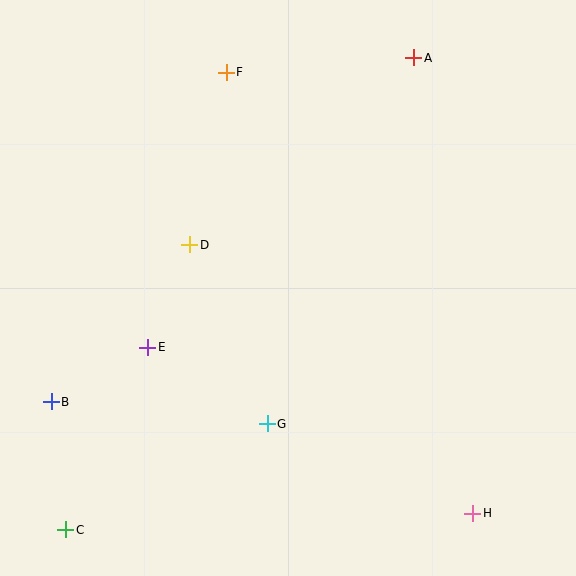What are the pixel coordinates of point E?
Point E is at (148, 347).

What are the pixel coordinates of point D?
Point D is at (190, 245).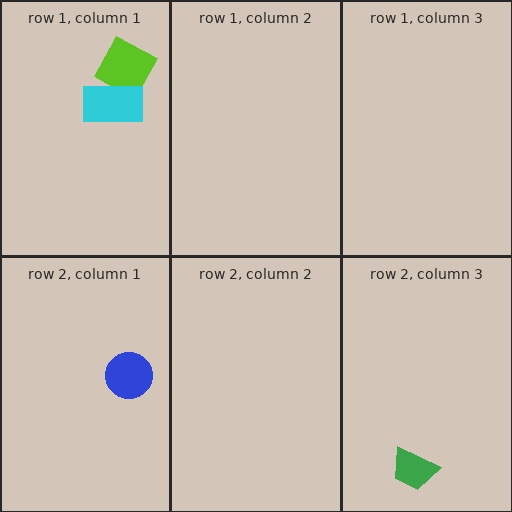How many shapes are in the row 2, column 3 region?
1.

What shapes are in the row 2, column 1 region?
The blue circle.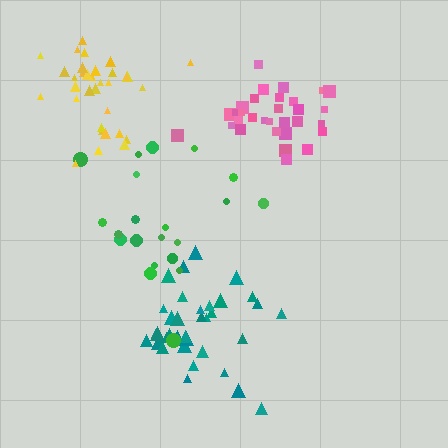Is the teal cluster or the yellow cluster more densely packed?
Yellow.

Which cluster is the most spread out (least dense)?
Green.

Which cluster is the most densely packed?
Yellow.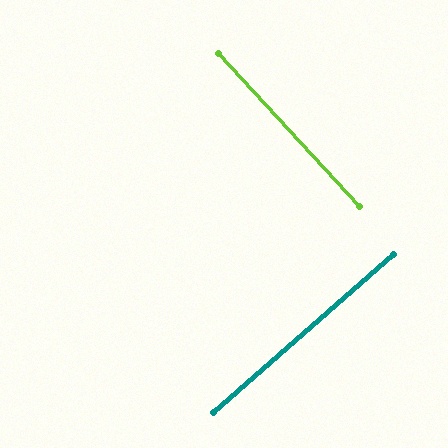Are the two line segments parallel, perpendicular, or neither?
Perpendicular — they meet at approximately 89°.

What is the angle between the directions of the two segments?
Approximately 89 degrees.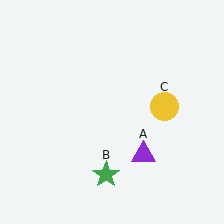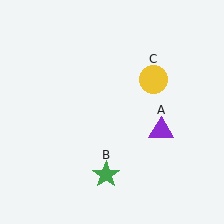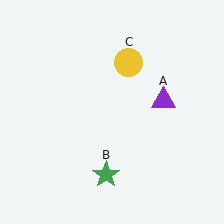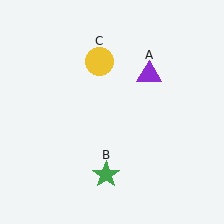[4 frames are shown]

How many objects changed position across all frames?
2 objects changed position: purple triangle (object A), yellow circle (object C).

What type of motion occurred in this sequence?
The purple triangle (object A), yellow circle (object C) rotated counterclockwise around the center of the scene.